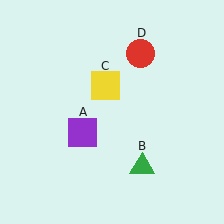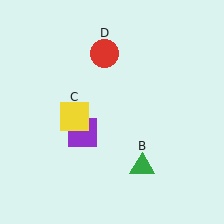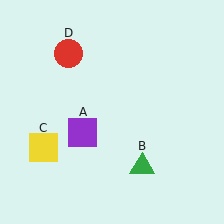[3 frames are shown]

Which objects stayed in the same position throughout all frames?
Purple square (object A) and green triangle (object B) remained stationary.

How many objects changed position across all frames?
2 objects changed position: yellow square (object C), red circle (object D).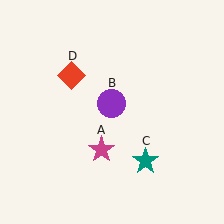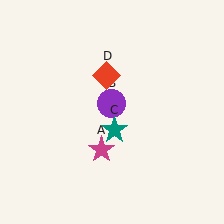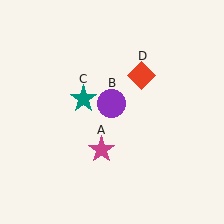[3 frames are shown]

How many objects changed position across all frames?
2 objects changed position: teal star (object C), red diamond (object D).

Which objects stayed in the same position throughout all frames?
Magenta star (object A) and purple circle (object B) remained stationary.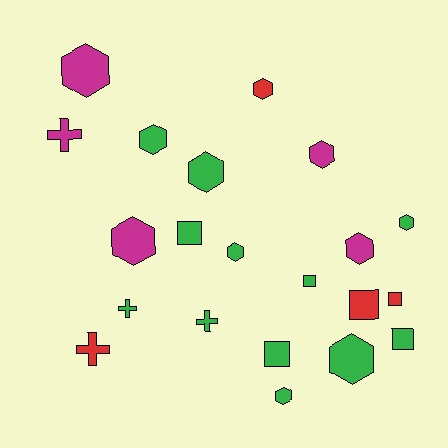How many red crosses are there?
There is 1 red cross.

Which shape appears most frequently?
Hexagon, with 11 objects.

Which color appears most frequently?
Green, with 12 objects.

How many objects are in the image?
There are 21 objects.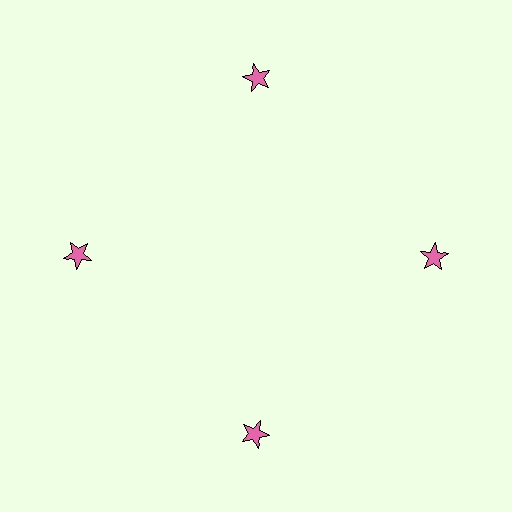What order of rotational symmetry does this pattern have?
This pattern has 4-fold rotational symmetry.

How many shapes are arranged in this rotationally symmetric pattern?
There are 4 shapes, arranged in 4 groups of 1.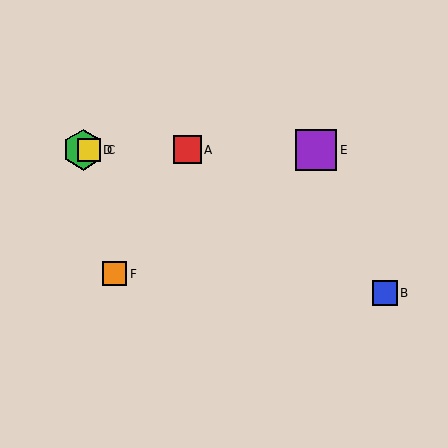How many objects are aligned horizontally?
4 objects (A, C, D, E) are aligned horizontally.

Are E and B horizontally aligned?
No, E is at y≈150 and B is at y≈293.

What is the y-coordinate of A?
Object A is at y≈150.